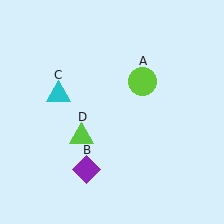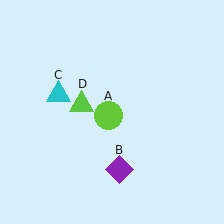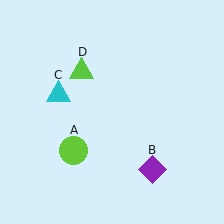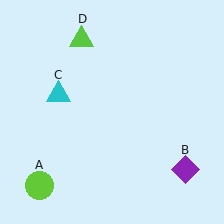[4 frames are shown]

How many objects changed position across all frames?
3 objects changed position: lime circle (object A), purple diamond (object B), lime triangle (object D).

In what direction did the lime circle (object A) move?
The lime circle (object A) moved down and to the left.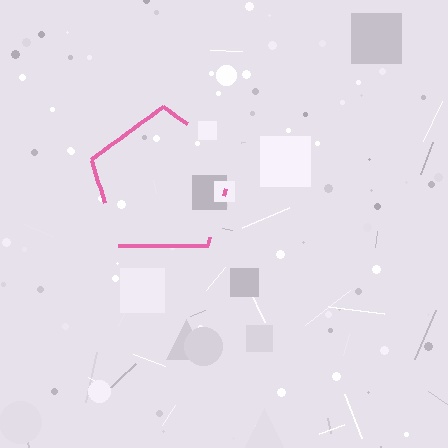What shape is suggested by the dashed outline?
The dashed outline suggests a pentagon.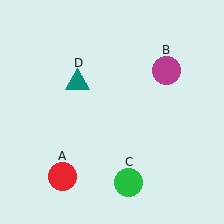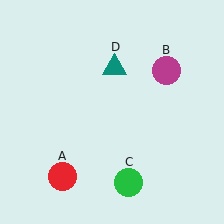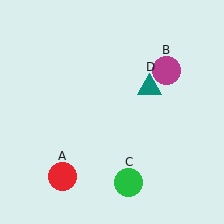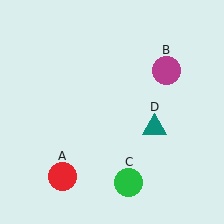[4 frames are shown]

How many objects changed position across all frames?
1 object changed position: teal triangle (object D).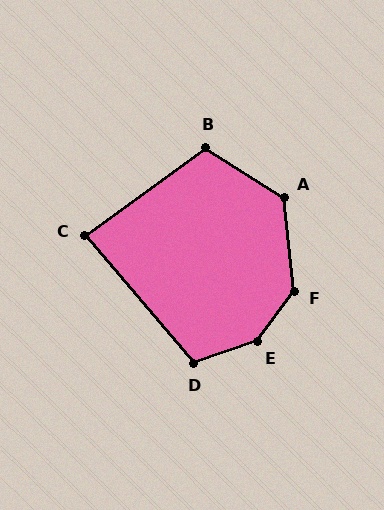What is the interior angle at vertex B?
Approximately 111 degrees (obtuse).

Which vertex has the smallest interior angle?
C, at approximately 86 degrees.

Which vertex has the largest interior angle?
E, at approximately 145 degrees.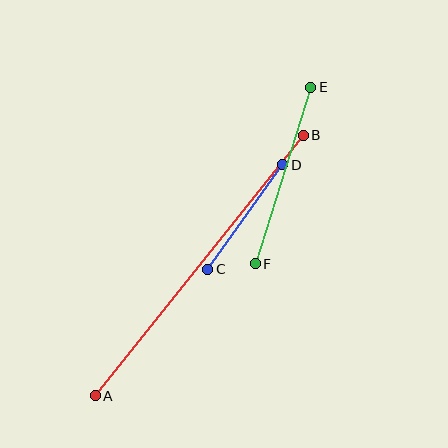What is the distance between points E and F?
The distance is approximately 185 pixels.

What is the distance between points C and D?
The distance is approximately 128 pixels.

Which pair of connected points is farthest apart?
Points A and B are farthest apart.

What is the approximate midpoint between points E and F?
The midpoint is at approximately (283, 176) pixels.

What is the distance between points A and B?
The distance is approximately 333 pixels.